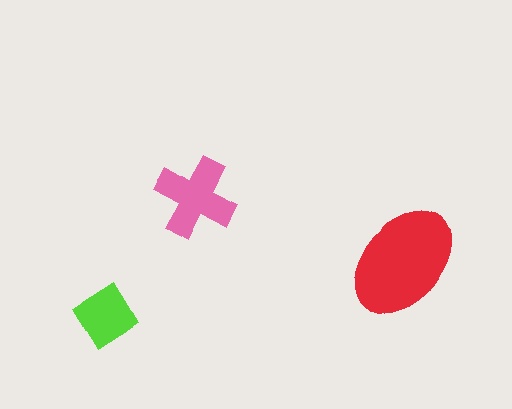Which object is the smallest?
The lime diamond.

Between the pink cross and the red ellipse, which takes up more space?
The red ellipse.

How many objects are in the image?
There are 3 objects in the image.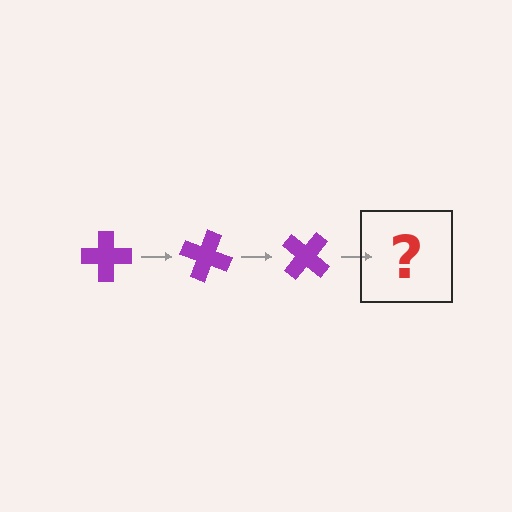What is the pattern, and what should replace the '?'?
The pattern is that the cross rotates 20 degrees each step. The '?' should be a purple cross rotated 60 degrees.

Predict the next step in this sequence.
The next step is a purple cross rotated 60 degrees.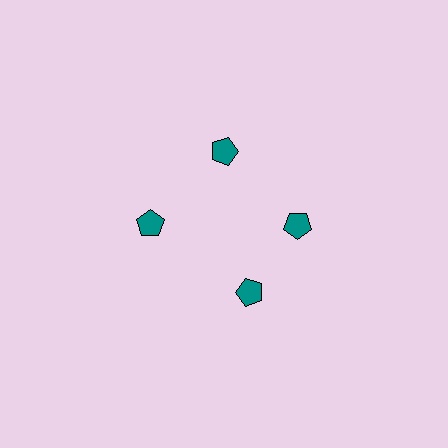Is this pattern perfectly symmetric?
No. The 4 teal pentagons are arranged in a ring, but one element near the 6 o'clock position is rotated out of alignment along the ring, breaking the 4-fold rotational symmetry.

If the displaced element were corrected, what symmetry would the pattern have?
It would have 4-fold rotational symmetry — the pattern would map onto itself every 90 degrees.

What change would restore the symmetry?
The symmetry would be restored by rotating it back into even spacing with its neighbors so that all 4 pentagons sit at equal angles and equal distance from the center.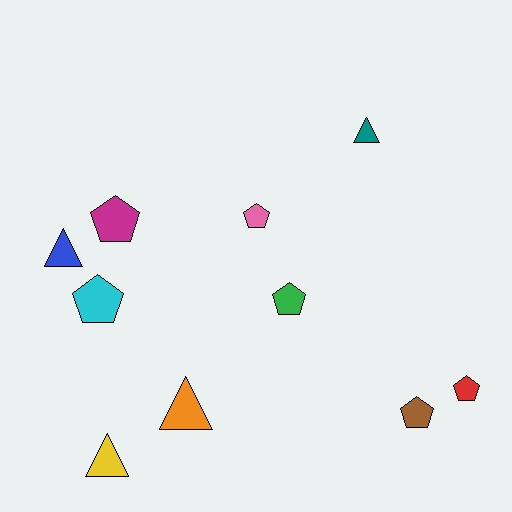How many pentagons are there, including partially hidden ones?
There are 6 pentagons.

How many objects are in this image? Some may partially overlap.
There are 10 objects.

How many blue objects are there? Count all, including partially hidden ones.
There is 1 blue object.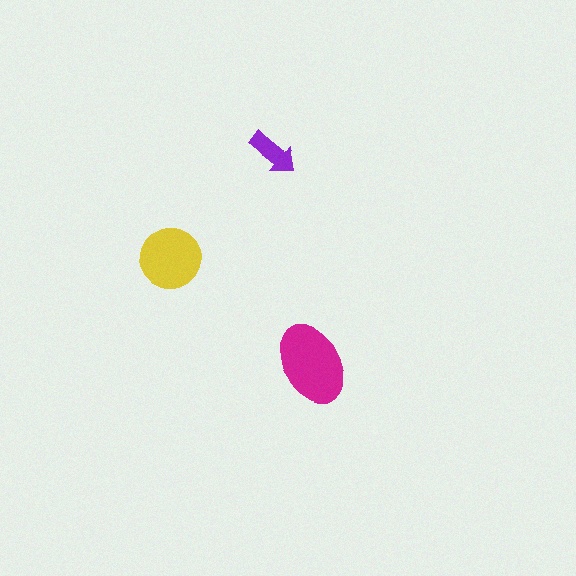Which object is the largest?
The magenta ellipse.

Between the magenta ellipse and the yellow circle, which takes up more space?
The magenta ellipse.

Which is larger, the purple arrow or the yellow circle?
The yellow circle.